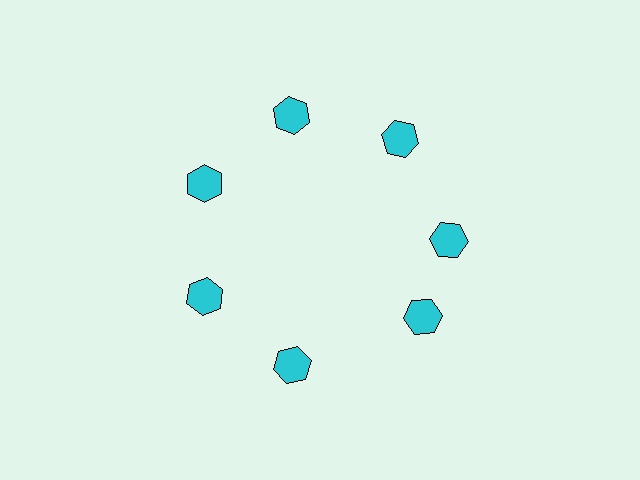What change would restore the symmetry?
The symmetry would be restored by rotating it back into even spacing with its neighbors so that all 7 hexagons sit at equal angles and equal distance from the center.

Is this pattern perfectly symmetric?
No. The 7 cyan hexagons are arranged in a ring, but one element near the 5 o'clock position is rotated out of alignment along the ring, breaking the 7-fold rotational symmetry.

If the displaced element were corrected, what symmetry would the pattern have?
It would have 7-fold rotational symmetry — the pattern would map onto itself every 51 degrees.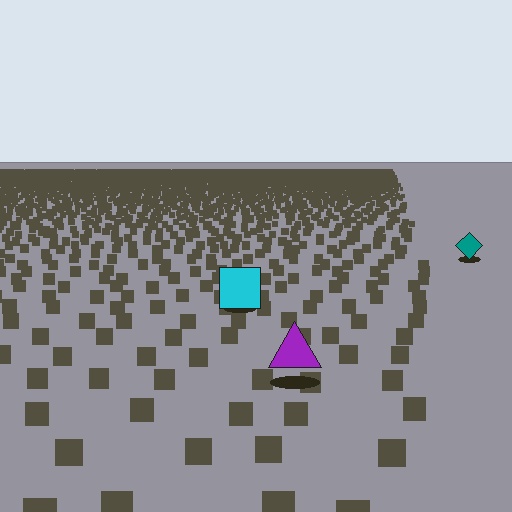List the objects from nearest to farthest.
From nearest to farthest: the purple triangle, the cyan square, the teal diamond.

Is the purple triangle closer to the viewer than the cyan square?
Yes. The purple triangle is closer — you can tell from the texture gradient: the ground texture is coarser near it.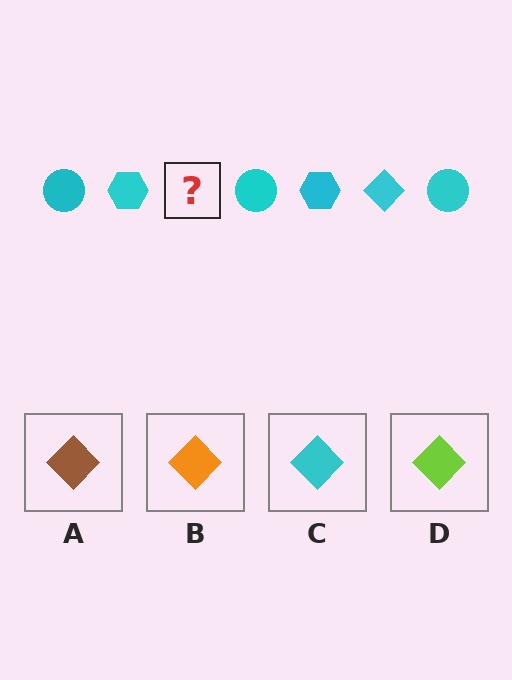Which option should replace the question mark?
Option C.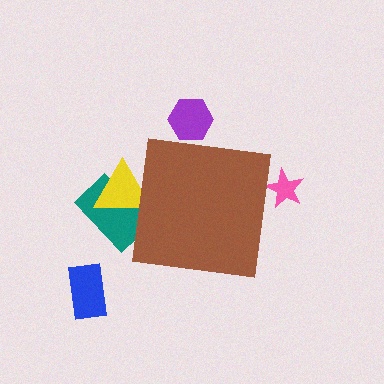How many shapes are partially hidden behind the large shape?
4 shapes are partially hidden.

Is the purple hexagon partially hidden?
Yes, the purple hexagon is partially hidden behind the brown square.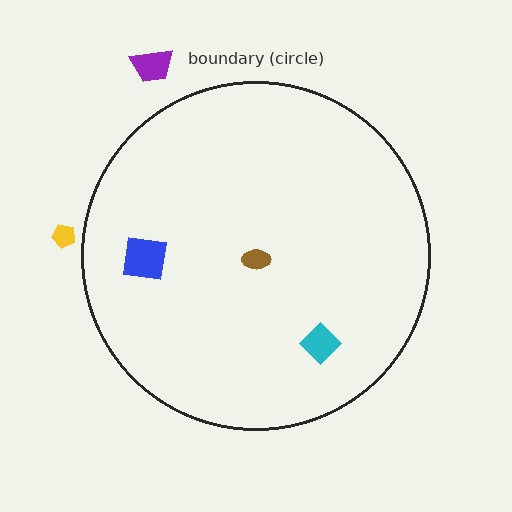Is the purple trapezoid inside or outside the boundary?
Outside.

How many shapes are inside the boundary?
3 inside, 2 outside.